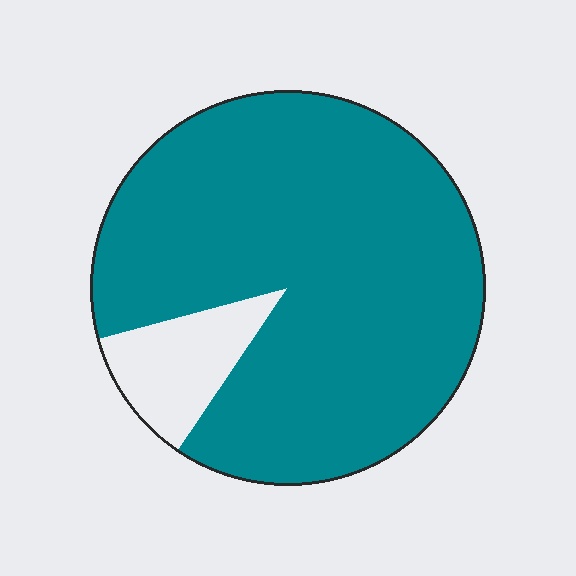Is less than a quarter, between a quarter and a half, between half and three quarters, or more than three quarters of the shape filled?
More than three quarters.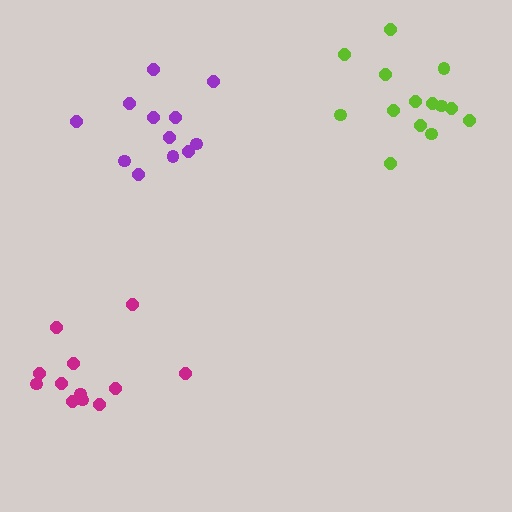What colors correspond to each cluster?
The clusters are colored: magenta, lime, purple.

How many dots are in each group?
Group 1: 12 dots, Group 2: 14 dots, Group 3: 12 dots (38 total).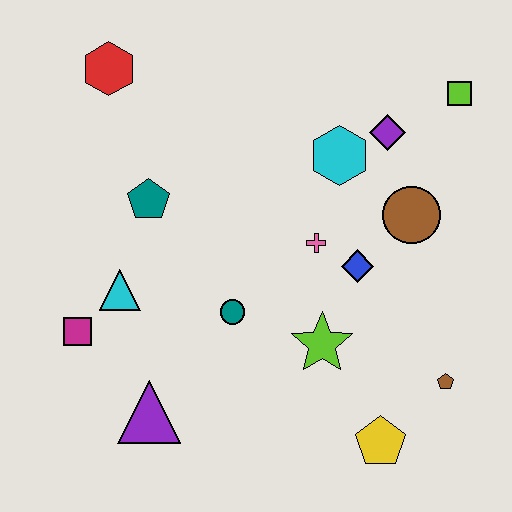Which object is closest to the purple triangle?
The magenta square is closest to the purple triangle.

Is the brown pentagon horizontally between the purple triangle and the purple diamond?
No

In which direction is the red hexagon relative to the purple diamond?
The red hexagon is to the left of the purple diamond.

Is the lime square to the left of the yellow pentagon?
No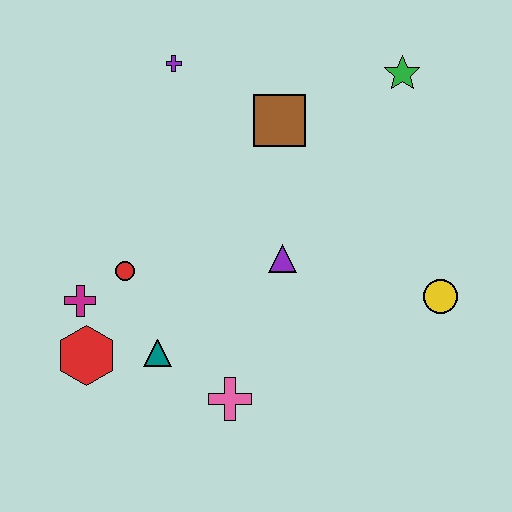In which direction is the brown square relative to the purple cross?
The brown square is to the right of the purple cross.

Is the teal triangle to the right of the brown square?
No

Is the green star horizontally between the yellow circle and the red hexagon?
Yes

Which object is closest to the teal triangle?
The red hexagon is closest to the teal triangle.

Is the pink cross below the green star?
Yes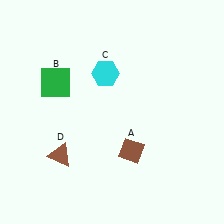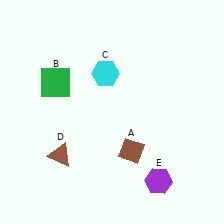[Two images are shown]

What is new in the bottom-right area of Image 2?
A purple hexagon (E) was added in the bottom-right area of Image 2.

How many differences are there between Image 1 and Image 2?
There is 1 difference between the two images.